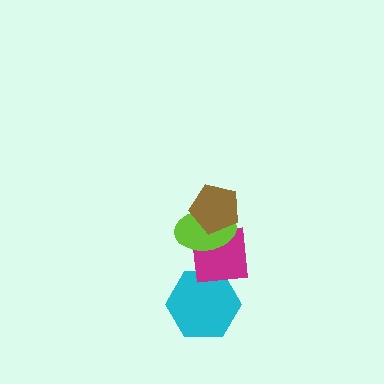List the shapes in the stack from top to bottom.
From top to bottom: the brown pentagon, the lime ellipse, the magenta square, the cyan hexagon.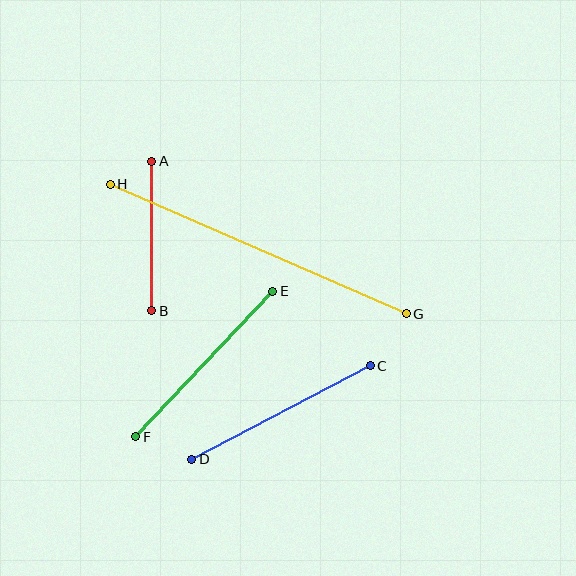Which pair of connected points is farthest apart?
Points G and H are farthest apart.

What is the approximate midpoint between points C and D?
The midpoint is at approximately (281, 413) pixels.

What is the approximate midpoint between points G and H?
The midpoint is at approximately (258, 249) pixels.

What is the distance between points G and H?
The distance is approximately 323 pixels.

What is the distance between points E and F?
The distance is approximately 200 pixels.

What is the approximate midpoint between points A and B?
The midpoint is at approximately (152, 236) pixels.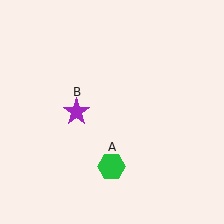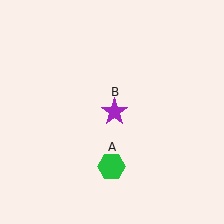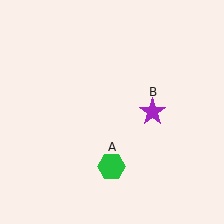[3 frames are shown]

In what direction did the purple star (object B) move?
The purple star (object B) moved right.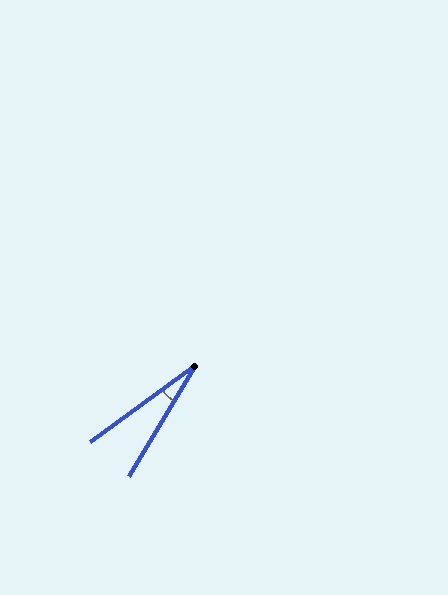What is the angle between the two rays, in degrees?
Approximately 23 degrees.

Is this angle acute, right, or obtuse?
It is acute.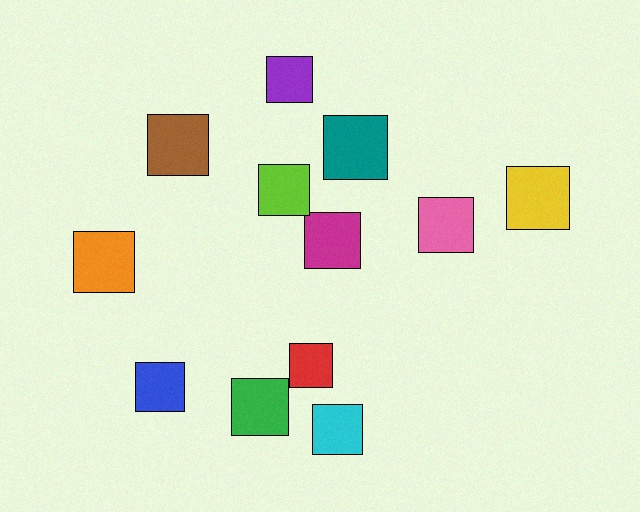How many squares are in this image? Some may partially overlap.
There are 12 squares.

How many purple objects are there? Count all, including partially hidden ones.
There is 1 purple object.